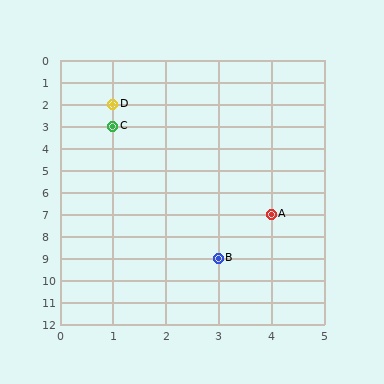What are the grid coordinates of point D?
Point D is at grid coordinates (1, 2).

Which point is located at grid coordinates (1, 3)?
Point C is at (1, 3).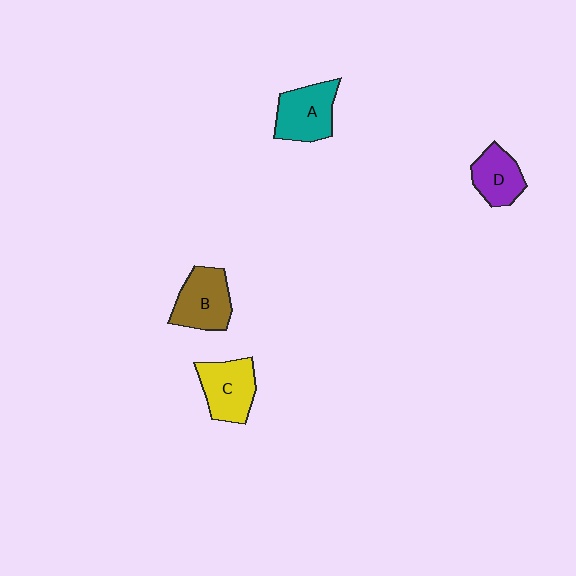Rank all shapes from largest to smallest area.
From largest to smallest: C (yellow), B (brown), A (teal), D (purple).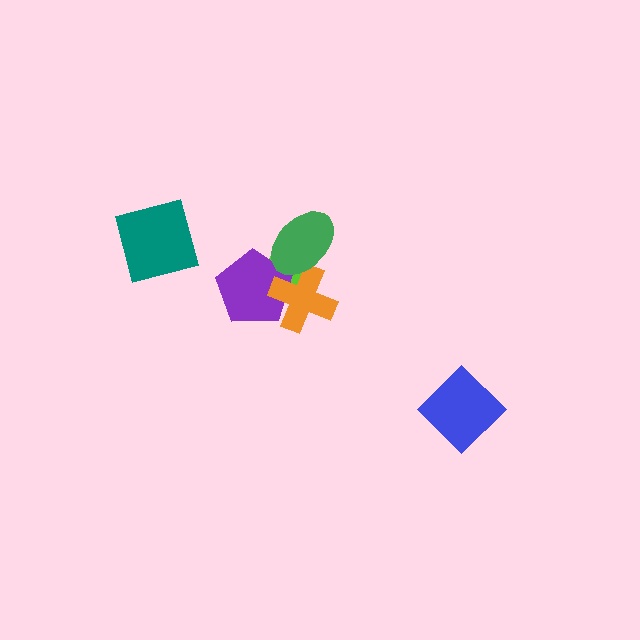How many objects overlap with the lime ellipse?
3 objects overlap with the lime ellipse.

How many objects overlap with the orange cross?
3 objects overlap with the orange cross.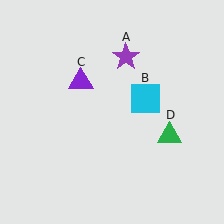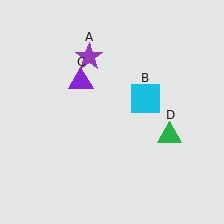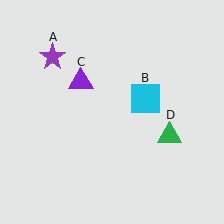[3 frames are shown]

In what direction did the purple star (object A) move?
The purple star (object A) moved left.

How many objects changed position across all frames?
1 object changed position: purple star (object A).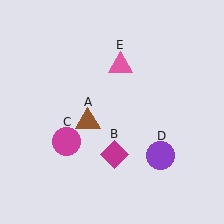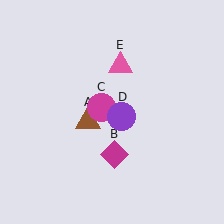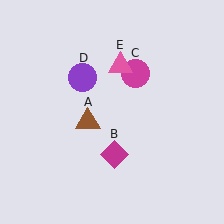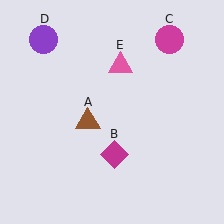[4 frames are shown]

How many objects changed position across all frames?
2 objects changed position: magenta circle (object C), purple circle (object D).